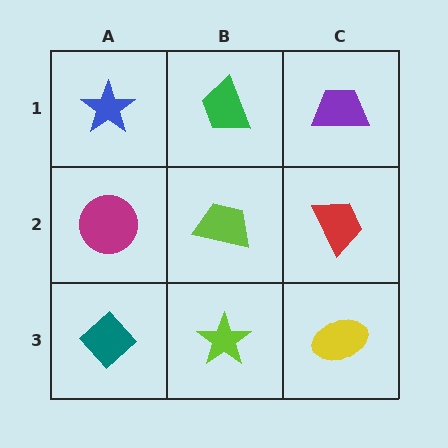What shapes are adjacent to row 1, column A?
A magenta circle (row 2, column A), a green trapezoid (row 1, column B).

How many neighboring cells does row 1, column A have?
2.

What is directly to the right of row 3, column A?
A lime star.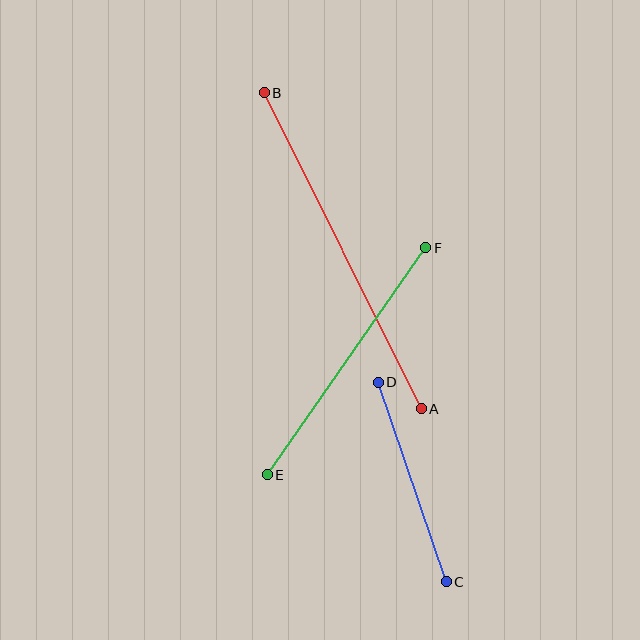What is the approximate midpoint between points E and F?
The midpoint is at approximately (347, 361) pixels.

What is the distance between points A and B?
The distance is approximately 353 pixels.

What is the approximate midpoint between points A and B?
The midpoint is at approximately (343, 251) pixels.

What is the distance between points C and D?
The distance is approximately 211 pixels.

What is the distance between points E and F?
The distance is approximately 277 pixels.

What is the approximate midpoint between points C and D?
The midpoint is at approximately (412, 482) pixels.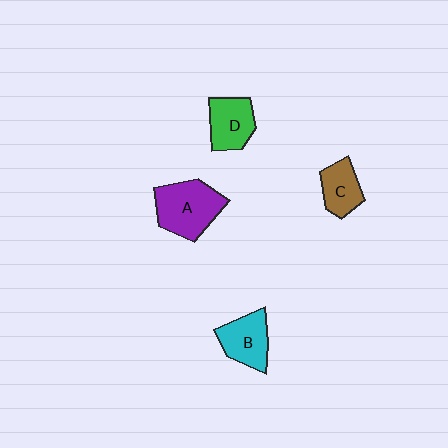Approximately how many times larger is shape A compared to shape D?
Approximately 1.4 times.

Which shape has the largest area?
Shape A (purple).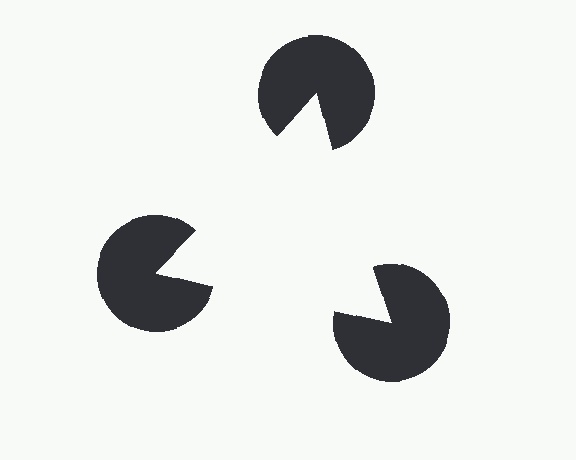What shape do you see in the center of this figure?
An illusory triangle — its edges are inferred from the aligned wedge cuts in the pac-man discs, not physically drawn.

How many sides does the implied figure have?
3 sides.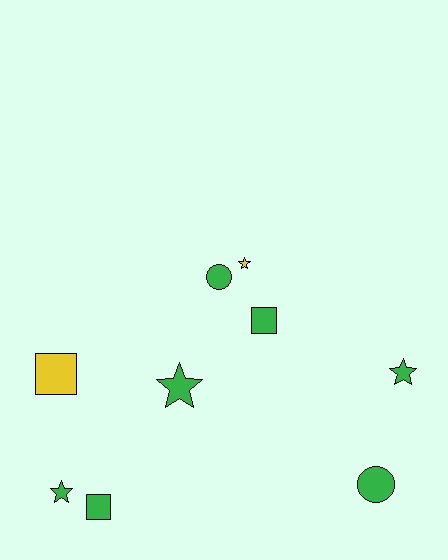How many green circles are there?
There are 2 green circles.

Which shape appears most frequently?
Star, with 4 objects.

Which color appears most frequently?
Green, with 7 objects.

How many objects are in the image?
There are 9 objects.